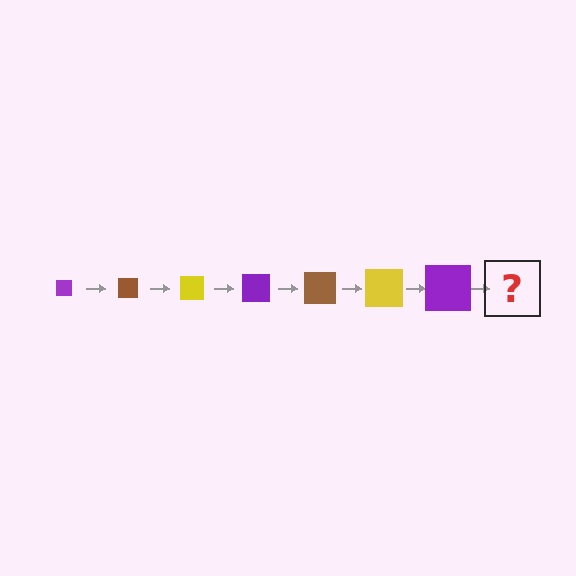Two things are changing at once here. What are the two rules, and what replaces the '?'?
The two rules are that the square grows larger each step and the color cycles through purple, brown, and yellow. The '?' should be a brown square, larger than the previous one.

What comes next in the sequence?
The next element should be a brown square, larger than the previous one.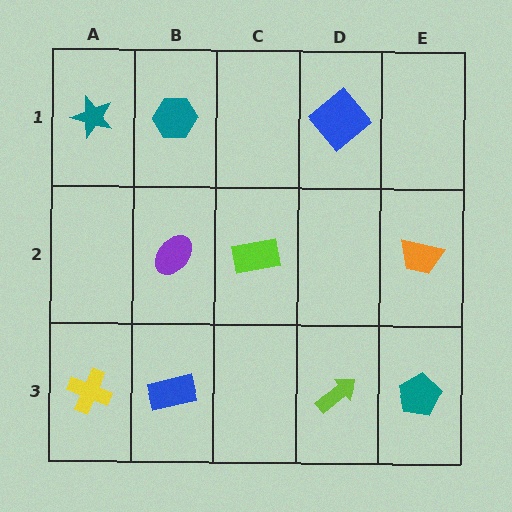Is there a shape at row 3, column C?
No, that cell is empty.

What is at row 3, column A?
A yellow cross.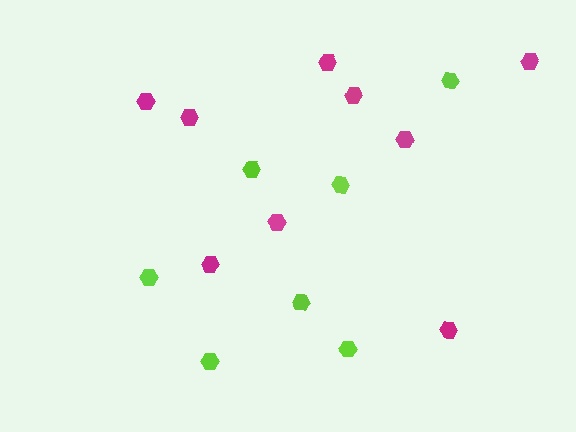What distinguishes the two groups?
There are 2 groups: one group of lime hexagons (7) and one group of magenta hexagons (9).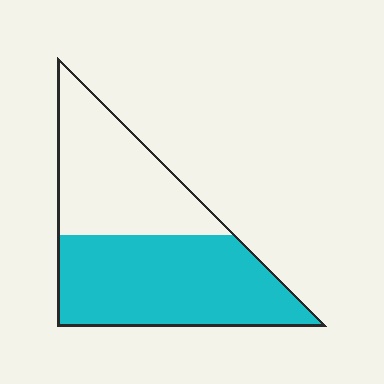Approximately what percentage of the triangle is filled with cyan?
Approximately 55%.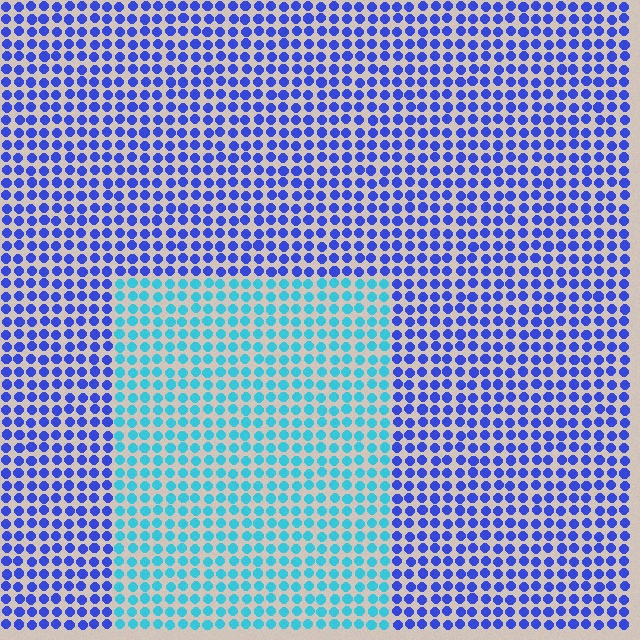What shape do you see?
I see a rectangle.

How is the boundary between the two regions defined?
The boundary is defined purely by a slight shift in hue (about 47 degrees). Spacing, size, and orientation are identical on both sides.